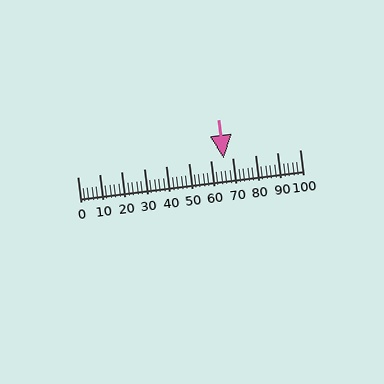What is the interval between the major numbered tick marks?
The major tick marks are spaced 10 units apart.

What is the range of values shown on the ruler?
The ruler shows values from 0 to 100.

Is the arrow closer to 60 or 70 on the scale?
The arrow is closer to 70.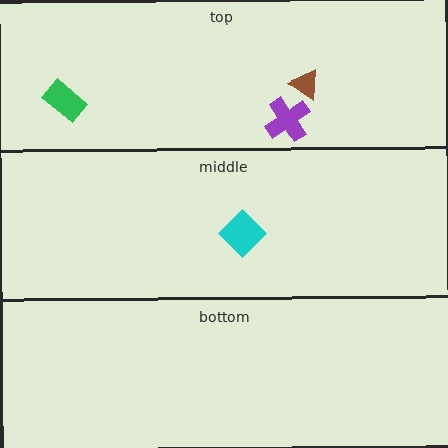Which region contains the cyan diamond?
The middle region.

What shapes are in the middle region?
The cyan diamond.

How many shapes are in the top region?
3.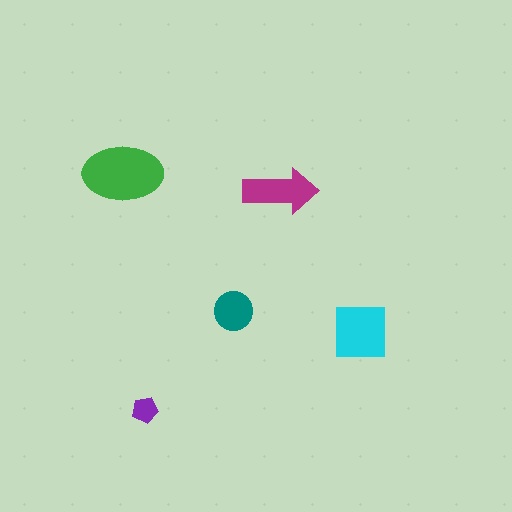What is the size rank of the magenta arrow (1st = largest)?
3rd.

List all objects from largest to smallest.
The green ellipse, the cyan square, the magenta arrow, the teal circle, the purple pentagon.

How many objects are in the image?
There are 5 objects in the image.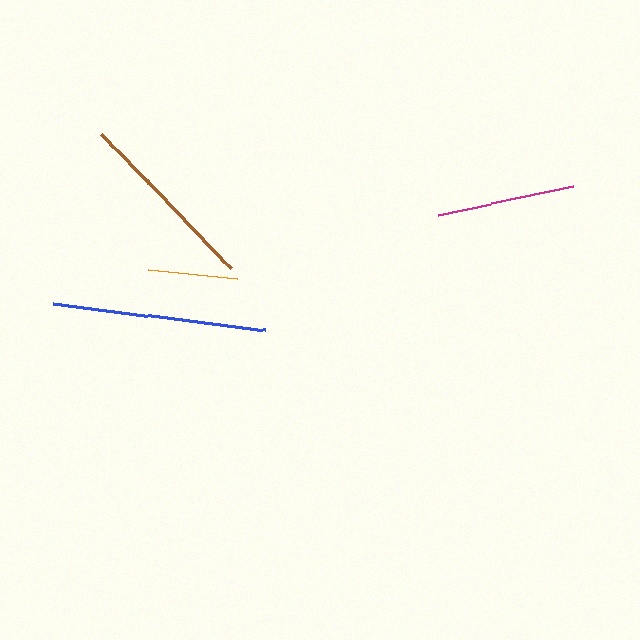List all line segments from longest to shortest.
From longest to shortest: blue, brown, magenta, orange.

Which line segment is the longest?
The blue line is the longest at approximately 213 pixels.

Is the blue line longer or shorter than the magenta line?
The blue line is longer than the magenta line.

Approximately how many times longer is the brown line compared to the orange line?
The brown line is approximately 2.1 times the length of the orange line.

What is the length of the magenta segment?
The magenta segment is approximately 138 pixels long.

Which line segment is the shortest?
The orange line is the shortest at approximately 89 pixels.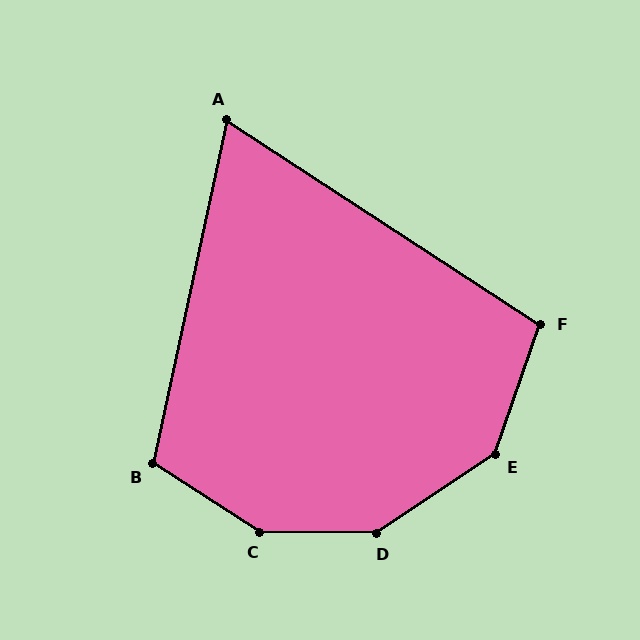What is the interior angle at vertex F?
Approximately 104 degrees (obtuse).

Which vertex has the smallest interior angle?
A, at approximately 69 degrees.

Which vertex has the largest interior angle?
C, at approximately 148 degrees.